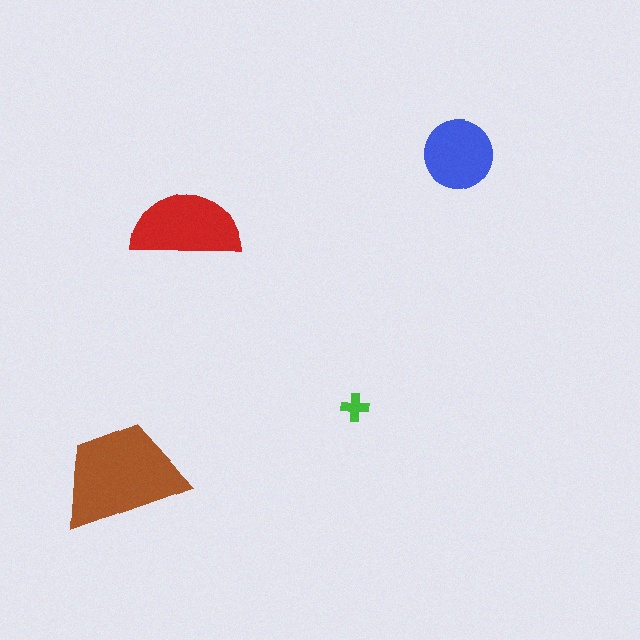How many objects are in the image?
There are 4 objects in the image.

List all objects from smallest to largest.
The green cross, the blue circle, the red semicircle, the brown trapezoid.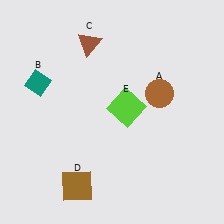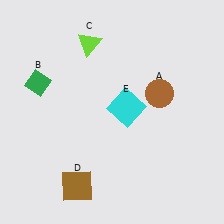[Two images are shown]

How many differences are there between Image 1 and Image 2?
There are 3 differences between the two images.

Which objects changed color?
B changed from teal to green. C changed from brown to lime. E changed from lime to cyan.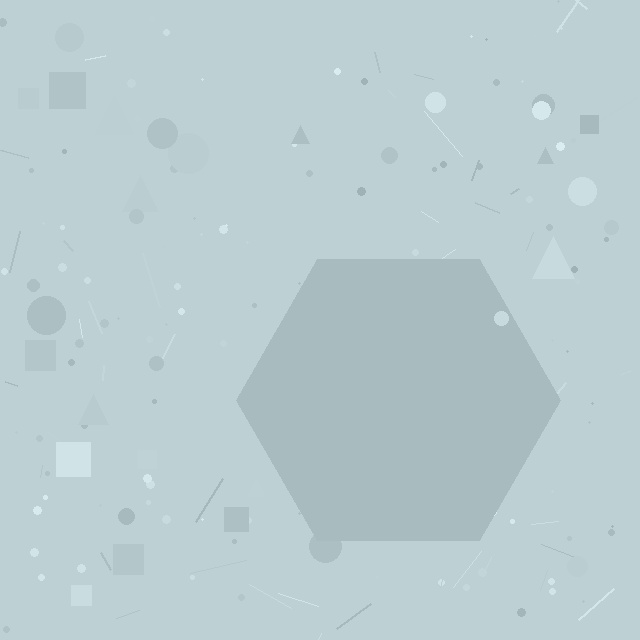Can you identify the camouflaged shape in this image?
The camouflaged shape is a hexagon.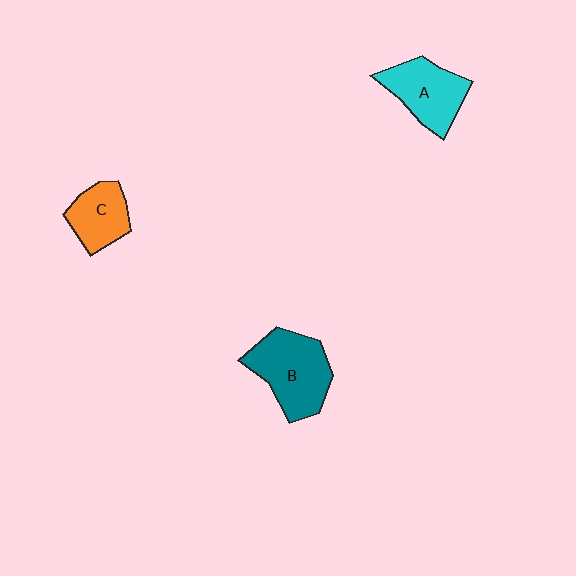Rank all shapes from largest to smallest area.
From largest to smallest: B (teal), A (cyan), C (orange).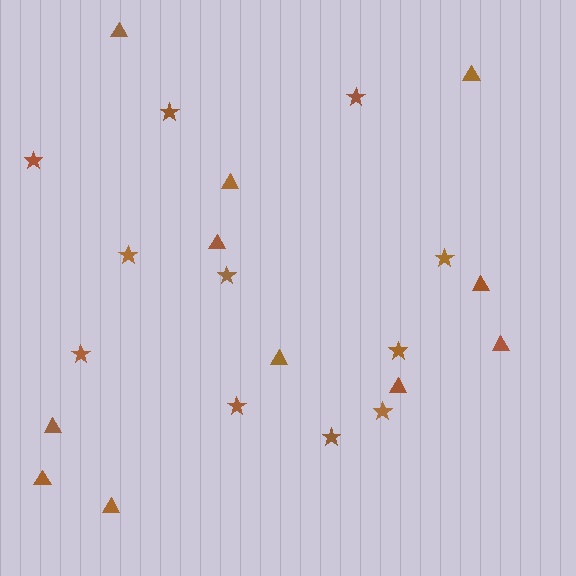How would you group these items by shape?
There are 2 groups: one group of stars (11) and one group of triangles (11).